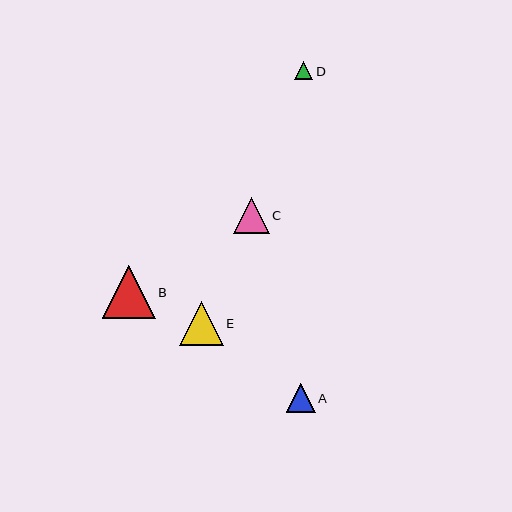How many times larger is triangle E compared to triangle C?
Triangle E is approximately 1.2 times the size of triangle C.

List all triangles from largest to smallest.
From largest to smallest: B, E, C, A, D.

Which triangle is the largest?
Triangle B is the largest with a size of approximately 53 pixels.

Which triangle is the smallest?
Triangle D is the smallest with a size of approximately 18 pixels.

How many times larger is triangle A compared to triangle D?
Triangle A is approximately 1.5 times the size of triangle D.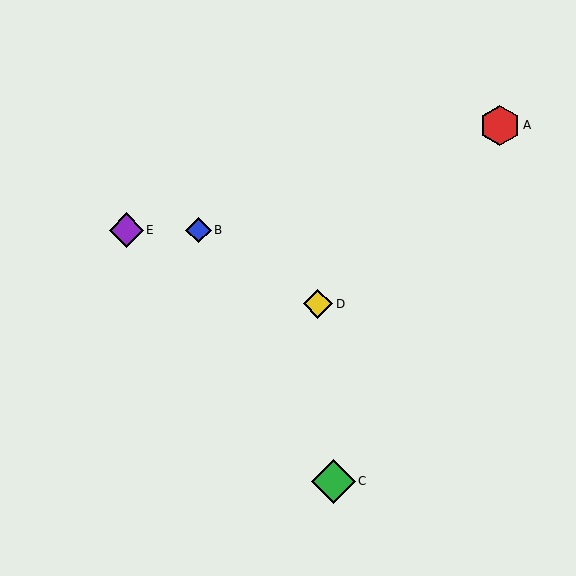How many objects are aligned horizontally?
2 objects (B, E) are aligned horizontally.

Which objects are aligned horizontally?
Objects B, E are aligned horizontally.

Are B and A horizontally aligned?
No, B is at y≈230 and A is at y≈125.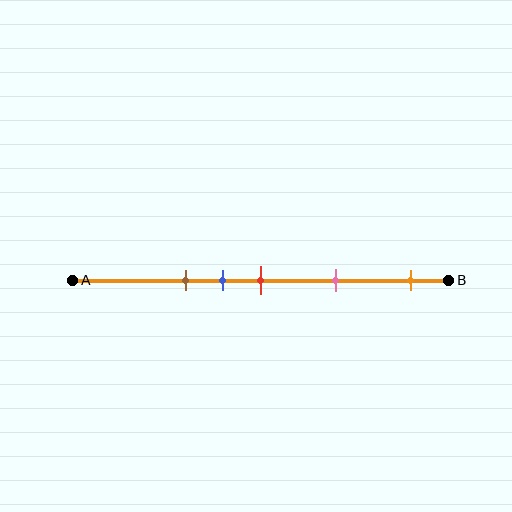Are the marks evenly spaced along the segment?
No, the marks are not evenly spaced.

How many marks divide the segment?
There are 5 marks dividing the segment.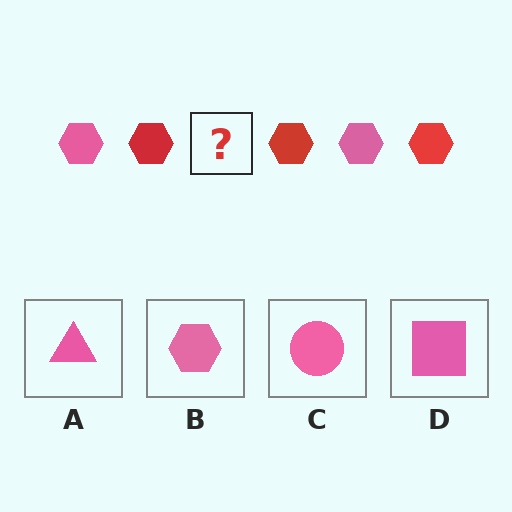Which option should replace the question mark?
Option B.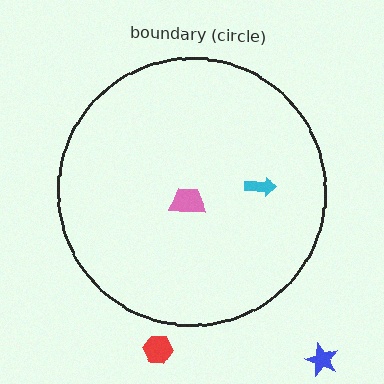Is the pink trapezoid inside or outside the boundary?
Inside.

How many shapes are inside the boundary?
2 inside, 2 outside.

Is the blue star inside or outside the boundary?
Outside.